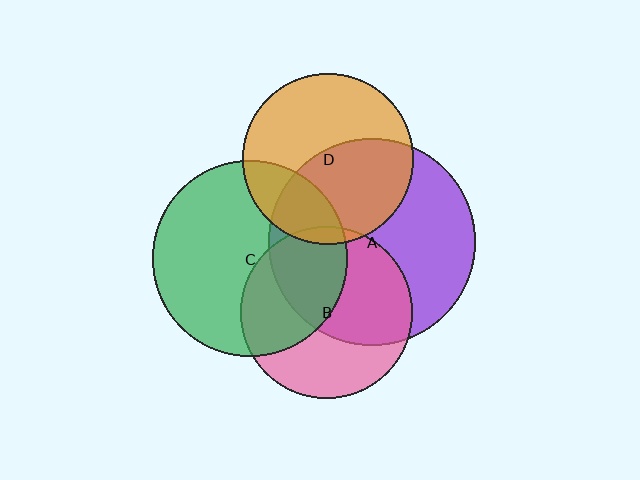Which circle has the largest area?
Circle A (purple).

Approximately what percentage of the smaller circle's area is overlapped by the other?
Approximately 55%.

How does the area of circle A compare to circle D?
Approximately 1.5 times.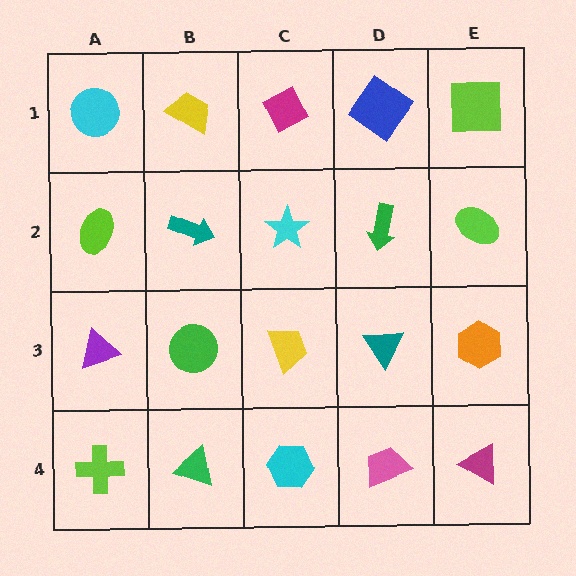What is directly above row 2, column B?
A yellow trapezoid.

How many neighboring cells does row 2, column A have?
3.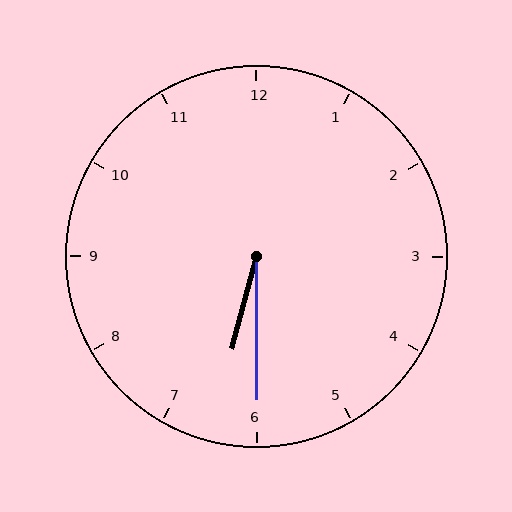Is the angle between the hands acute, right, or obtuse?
It is acute.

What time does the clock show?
6:30.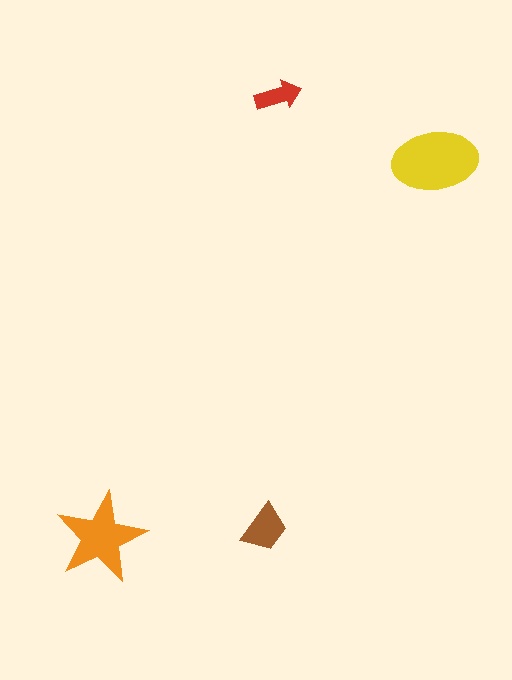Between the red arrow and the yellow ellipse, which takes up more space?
The yellow ellipse.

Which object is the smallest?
The red arrow.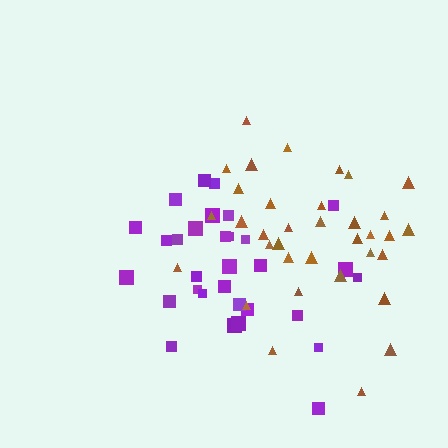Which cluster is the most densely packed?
Purple.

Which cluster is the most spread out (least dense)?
Brown.